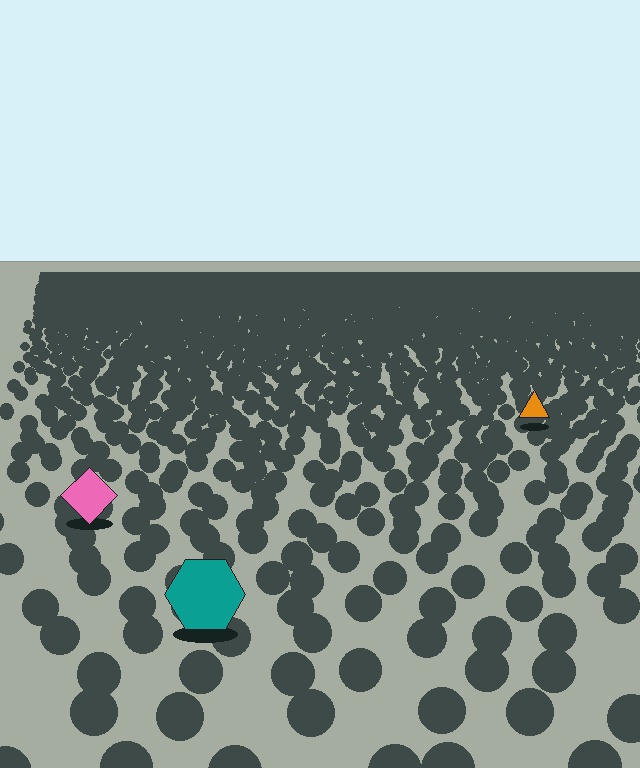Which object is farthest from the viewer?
The orange triangle is farthest from the viewer. It appears smaller and the ground texture around it is denser.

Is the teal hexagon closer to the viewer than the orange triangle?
Yes. The teal hexagon is closer — you can tell from the texture gradient: the ground texture is coarser near it.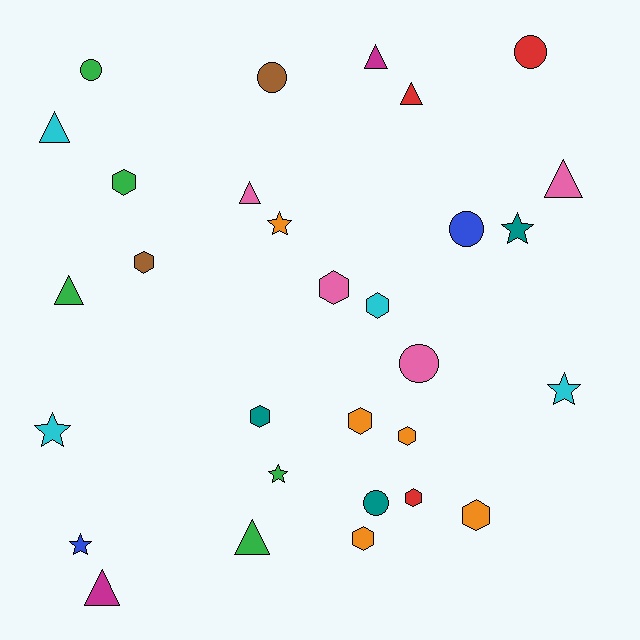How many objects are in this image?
There are 30 objects.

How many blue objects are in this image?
There are 2 blue objects.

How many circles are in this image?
There are 6 circles.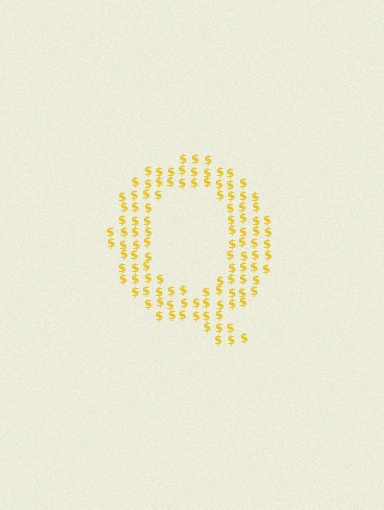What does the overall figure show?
The overall figure shows the letter Q.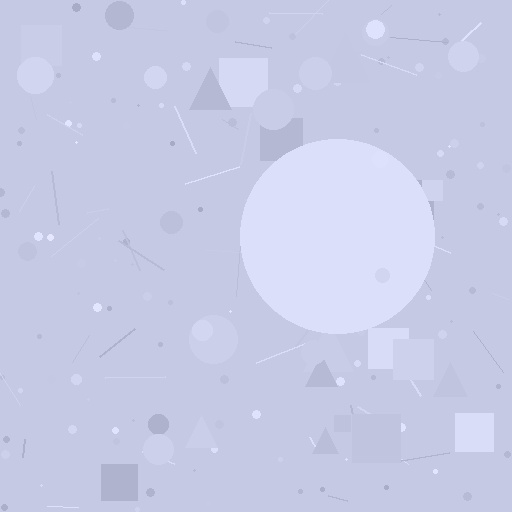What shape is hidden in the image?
A circle is hidden in the image.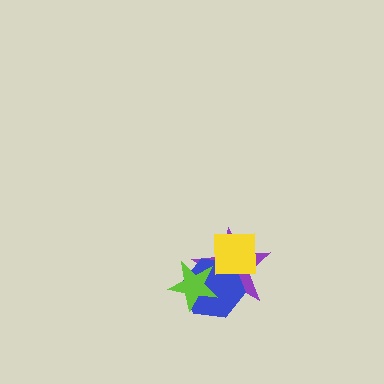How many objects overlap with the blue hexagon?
3 objects overlap with the blue hexagon.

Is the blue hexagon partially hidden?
Yes, it is partially covered by another shape.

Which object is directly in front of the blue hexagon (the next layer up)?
The yellow square is directly in front of the blue hexagon.